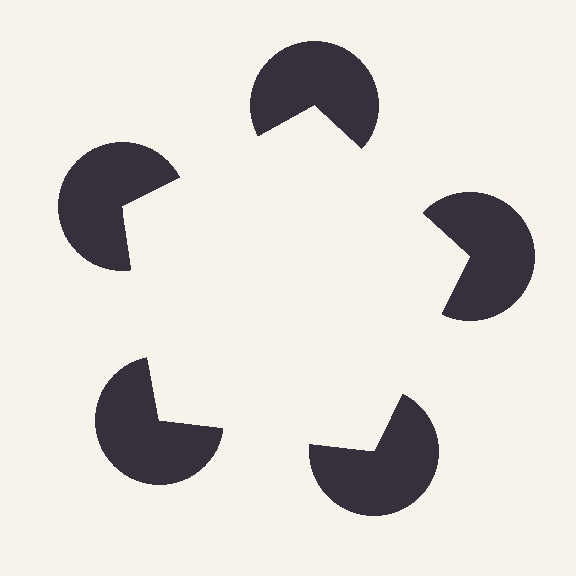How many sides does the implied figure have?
5 sides.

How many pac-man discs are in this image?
There are 5 — one at each vertex of the illusory pentagon.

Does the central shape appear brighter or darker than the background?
It typically appears slightly brighter than the background, even though no actual brightness change is drawn.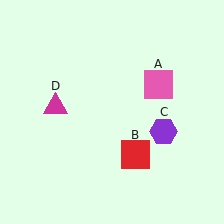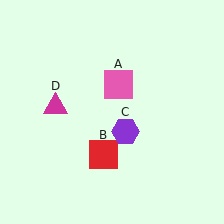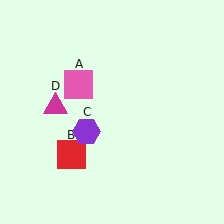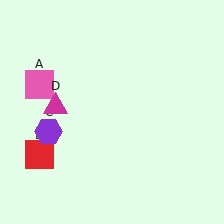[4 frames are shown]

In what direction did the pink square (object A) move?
The pink square (object A) moved left.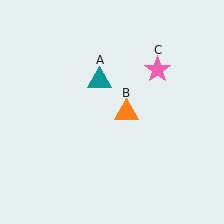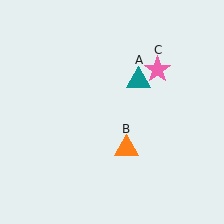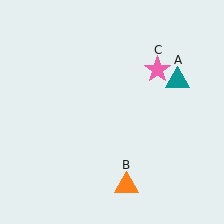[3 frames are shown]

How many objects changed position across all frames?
2 objects changed position: teal triangle (object A), orange triangle (object B).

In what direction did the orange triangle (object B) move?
The orange triangle (object B) moved down.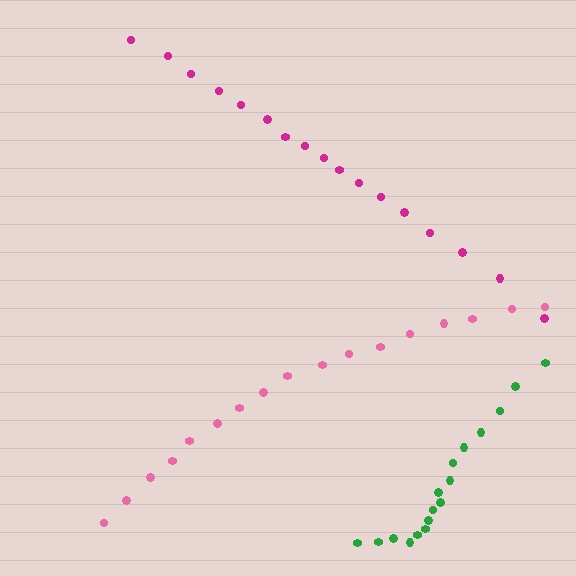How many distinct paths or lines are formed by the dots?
There are 3 distinct paths.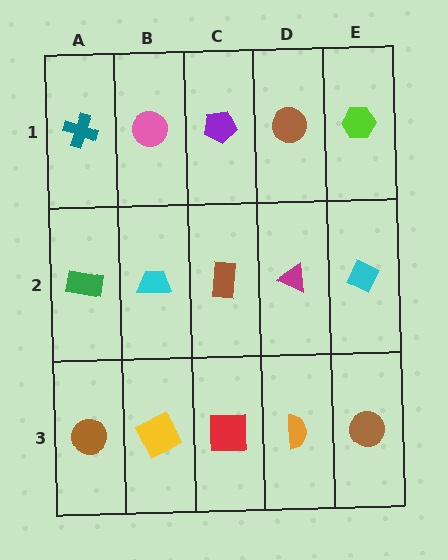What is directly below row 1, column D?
A magenta triangle.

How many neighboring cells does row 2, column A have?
3.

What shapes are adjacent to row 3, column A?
A green rectangle (row 2, column A), a yellow square (row 3, column B).